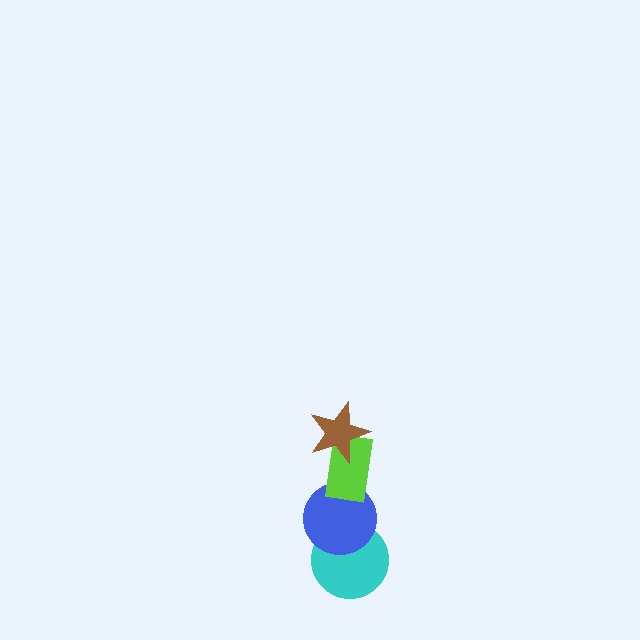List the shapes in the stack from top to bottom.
From top to bottom: the brown star, the lime rectangle, the blue circle, the cyan circle.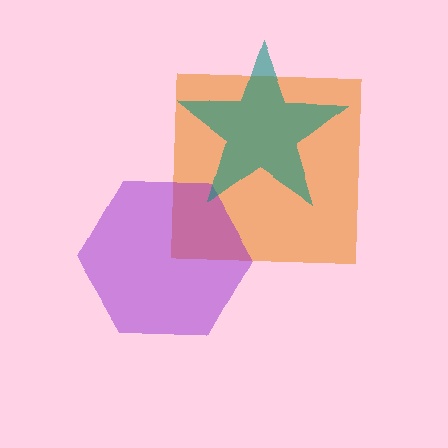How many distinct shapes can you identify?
There are 3 distinct shapes: an orange square, a purple hexagon, a teal star.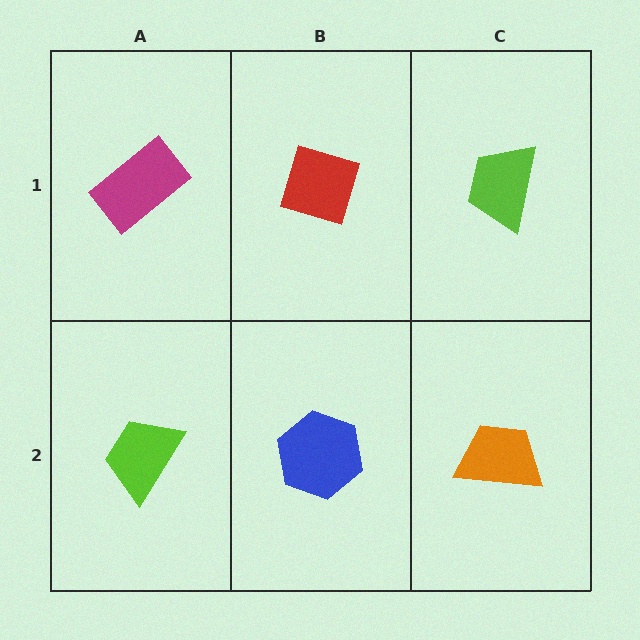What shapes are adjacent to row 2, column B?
A red diamond (row 1, column B), a lime trapezoid (row 2, column A), an orange trapezoid (row 2, column C).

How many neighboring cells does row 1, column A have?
2.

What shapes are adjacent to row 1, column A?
A lime trapezoid (row 2, column A), a red diamond (row 1, column B).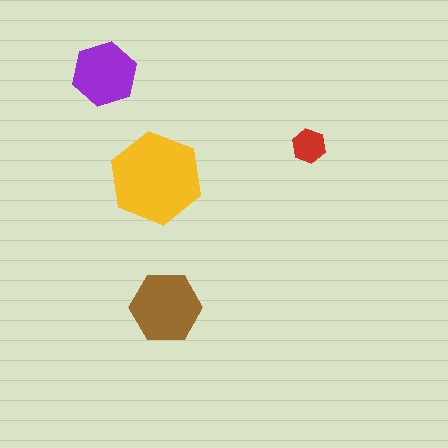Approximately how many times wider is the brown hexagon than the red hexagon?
About 2 times wider.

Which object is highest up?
The purple hexagon is topmost.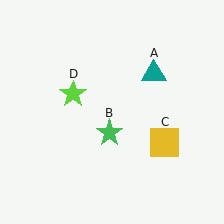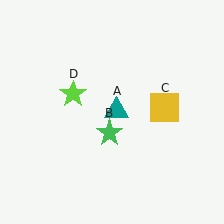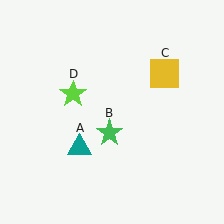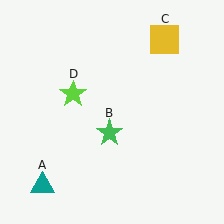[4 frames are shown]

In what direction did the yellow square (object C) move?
The yellow square (object C) moved up.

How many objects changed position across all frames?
2 objects changed position: teal triangle (object A), yellow square (object C).